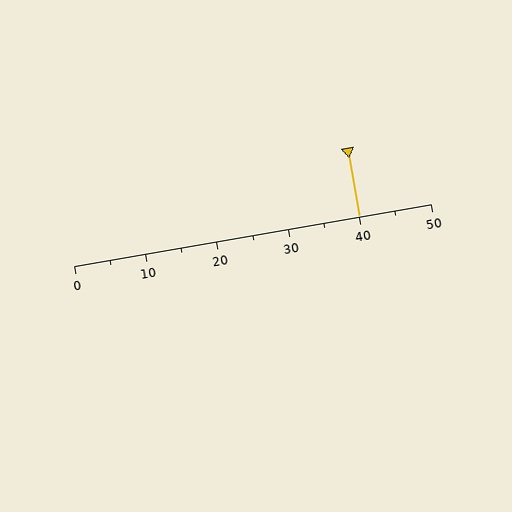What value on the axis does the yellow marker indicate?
The marker indicates approximately 40.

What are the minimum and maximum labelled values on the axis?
The axis runs from 0 to 50.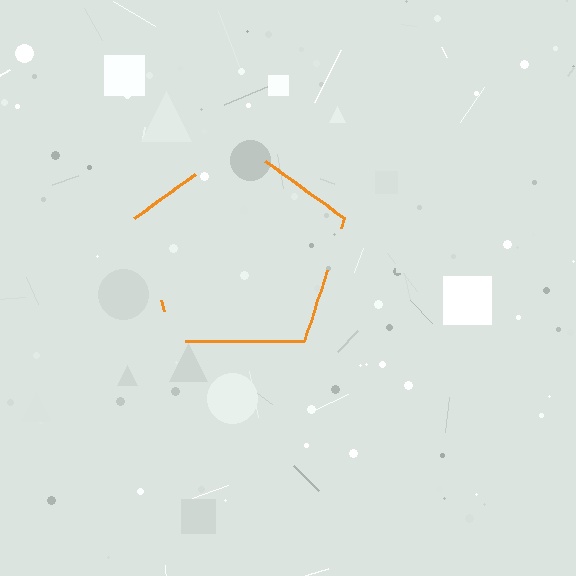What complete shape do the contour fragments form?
The contour fragments form a pentagon.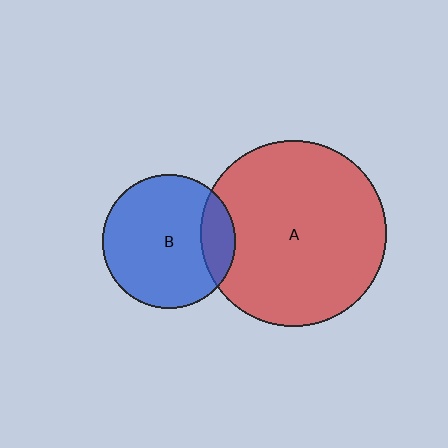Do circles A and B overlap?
Yes.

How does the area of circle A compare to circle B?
Approximately 1.9 times.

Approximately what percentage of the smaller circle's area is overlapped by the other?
Approximately 15%.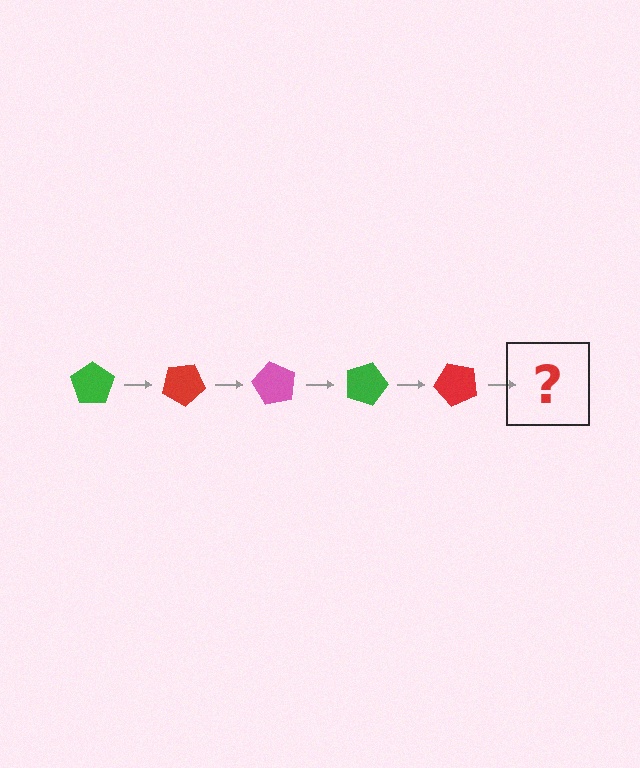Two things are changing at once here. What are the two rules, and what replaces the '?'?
The two rules are that it rotates 30 degrees each step and the color cycles through green, red, and pink. The '?' should be a pink pentagon, rotated 150 degrees from the start.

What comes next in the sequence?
The next element should be a pink pentagon, rotated 150 degrees from the start.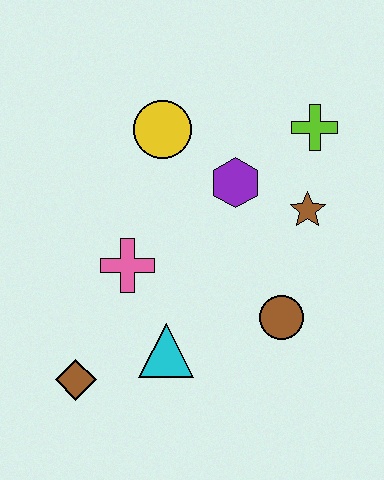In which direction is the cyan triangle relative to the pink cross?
The cyan triangle is below the pink cross.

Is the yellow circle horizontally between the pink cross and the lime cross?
Yes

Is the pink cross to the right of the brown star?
No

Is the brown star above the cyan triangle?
Yes